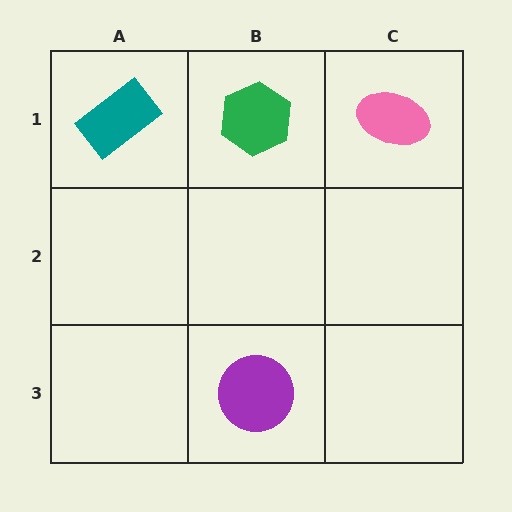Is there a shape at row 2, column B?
No, that cell is empty.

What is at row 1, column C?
A pink ellipse.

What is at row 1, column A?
A teal rectangle.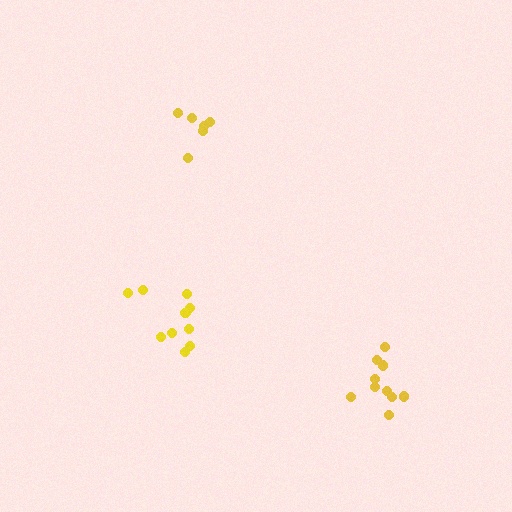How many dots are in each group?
Group 1: 10 dots, Group 2: 6 dots, Group 3: 10 dots (26 total).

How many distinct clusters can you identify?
There are 3 distinct clusters.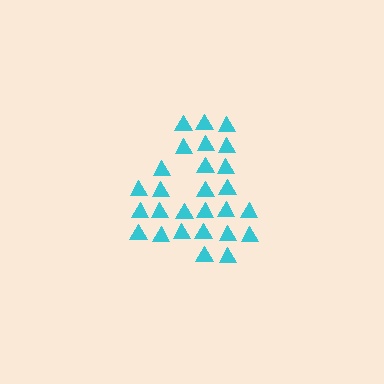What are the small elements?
The small elements are triangles.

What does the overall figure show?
The overall figure shows the digit 4.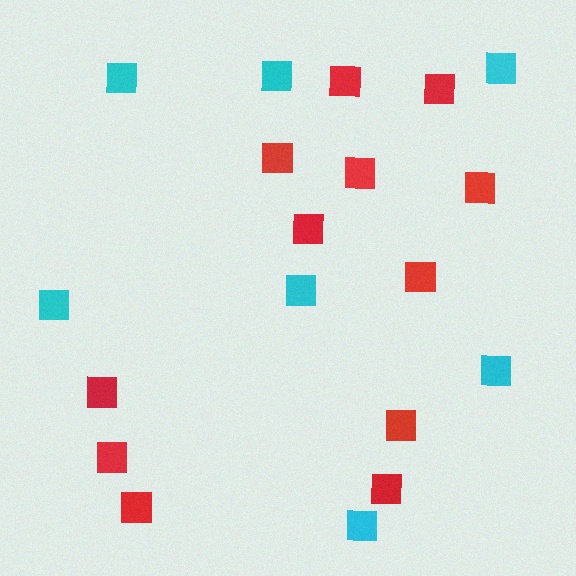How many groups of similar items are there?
There are 2 groups: one group of cyan squares (7) and one group of red squares (12).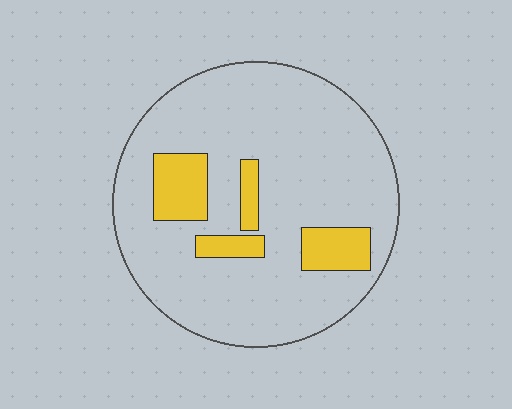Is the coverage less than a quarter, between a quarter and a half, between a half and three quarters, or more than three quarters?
Less than a quarter.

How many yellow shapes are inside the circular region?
4.